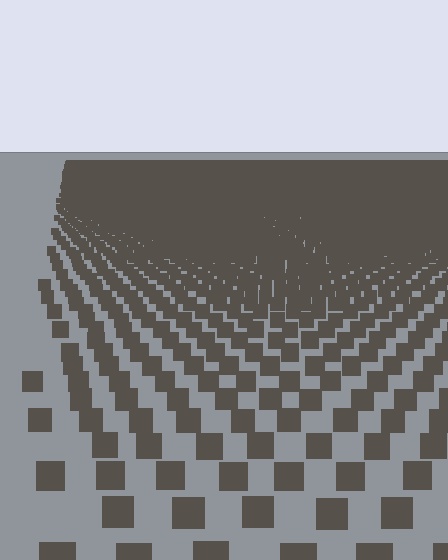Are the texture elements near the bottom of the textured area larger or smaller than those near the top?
Larger. Near the bottom, elements are closer to the viewer and appear at a bigger on-screen size.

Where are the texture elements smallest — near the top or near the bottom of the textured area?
Near the top.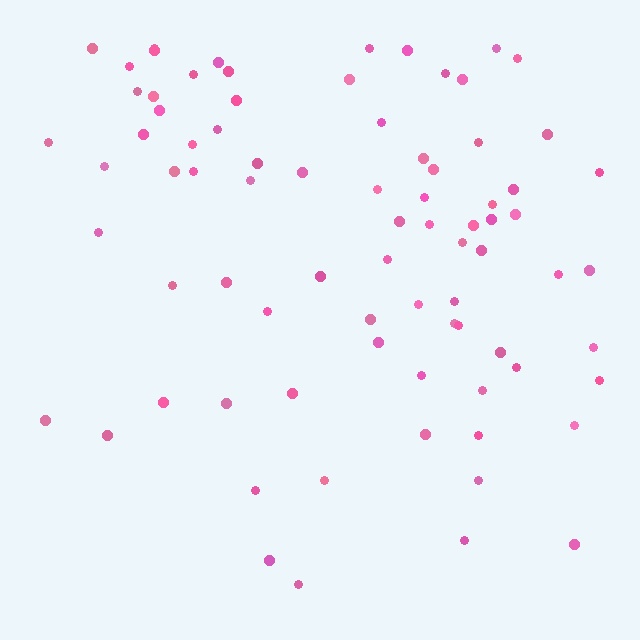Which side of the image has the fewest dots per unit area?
The bottom.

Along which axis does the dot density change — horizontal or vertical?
Vertical.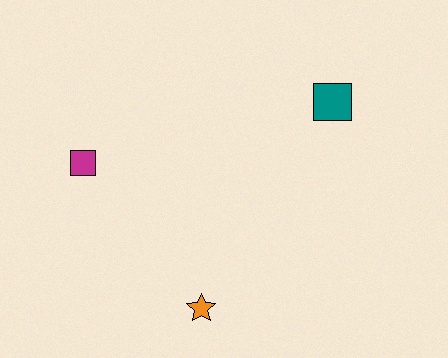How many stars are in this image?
There is 1 star.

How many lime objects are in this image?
There are no lime objects.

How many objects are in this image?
There are 3 objects.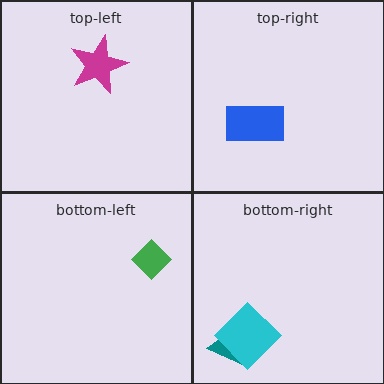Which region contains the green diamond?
The bottom-left region.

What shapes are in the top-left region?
The magenta star.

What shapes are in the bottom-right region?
The teal triangle, the cyan diamond.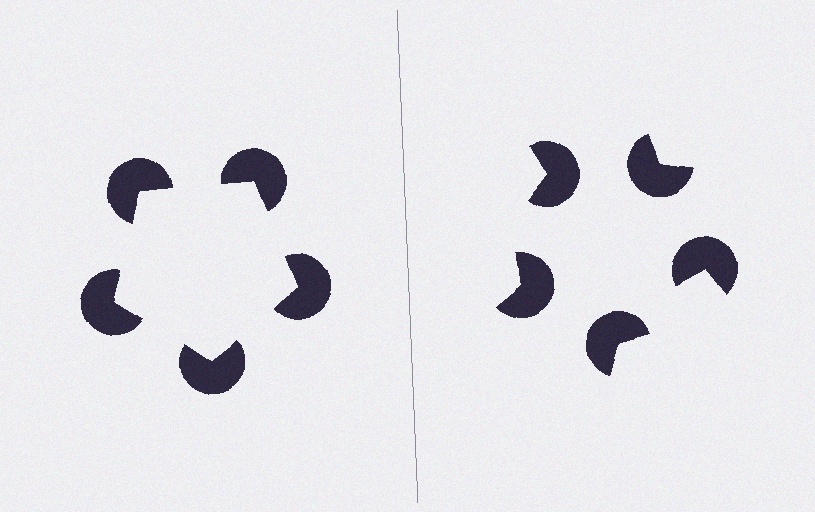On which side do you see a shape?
An illusory pentagon appears on the left side. On the right side the wedge cuts are rotated, so no coherent shape forms.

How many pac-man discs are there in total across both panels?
10 — 5 on each side.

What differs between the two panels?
The pac-man discs are positioned identically on both sides; only the wedge orientations differ. On the left they align to a pentagon; on the right they are misaligned.